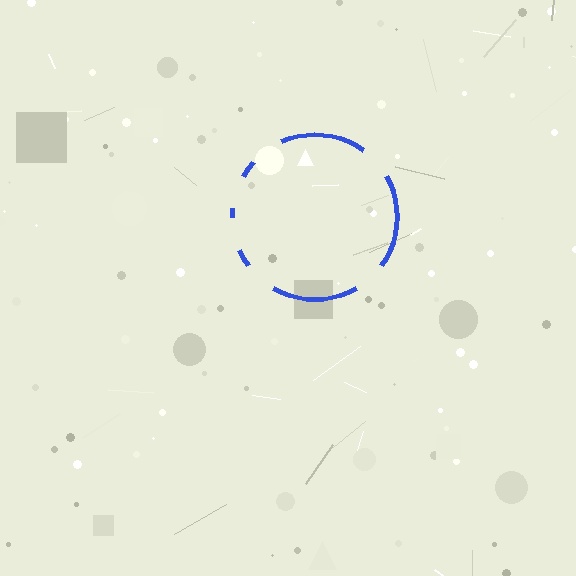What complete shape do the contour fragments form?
The contour fragments form a circle.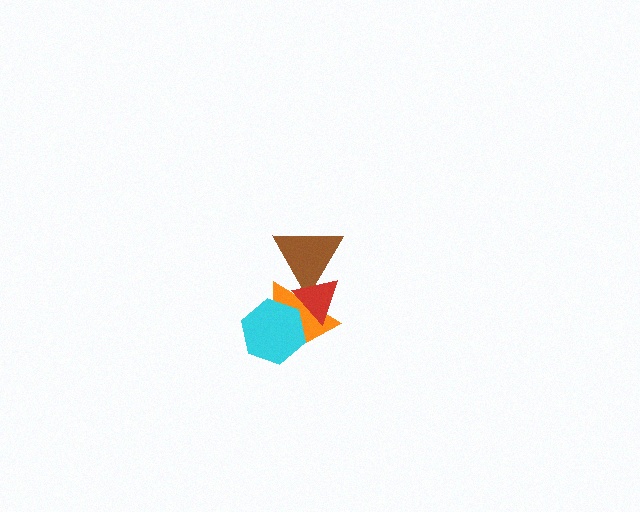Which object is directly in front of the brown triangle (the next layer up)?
The orange triangle is directly in front of the brown triangle.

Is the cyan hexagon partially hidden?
No, no other shape covers it.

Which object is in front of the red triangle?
The cyan hexagon is in front of the red triangle.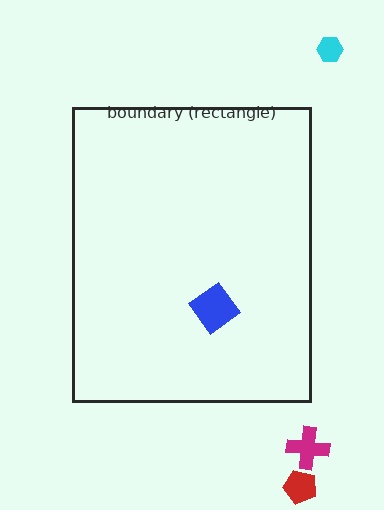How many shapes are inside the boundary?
1 inside, 3 outside.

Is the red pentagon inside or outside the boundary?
Outside.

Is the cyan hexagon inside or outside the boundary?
Outside.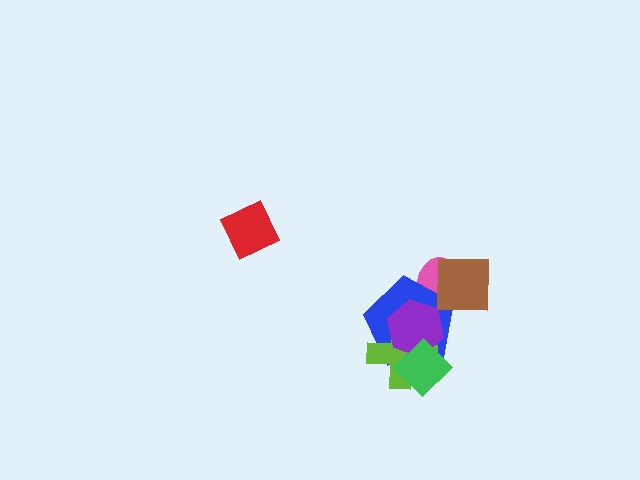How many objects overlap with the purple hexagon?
4 objects overlap with the purple hexagon.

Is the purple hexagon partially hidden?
Yes, it is partially covered by another shape.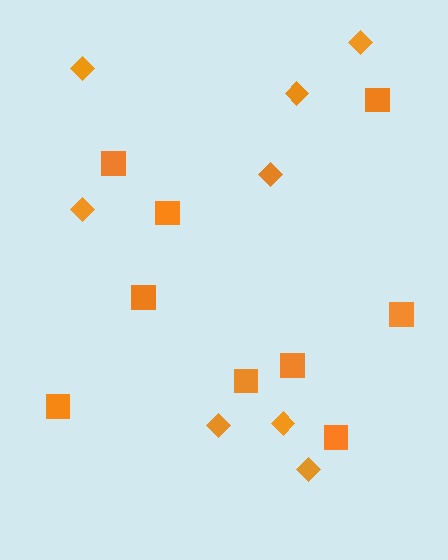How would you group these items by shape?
There are 2 groups: one group of diamonds (8) and one group of squares (9).